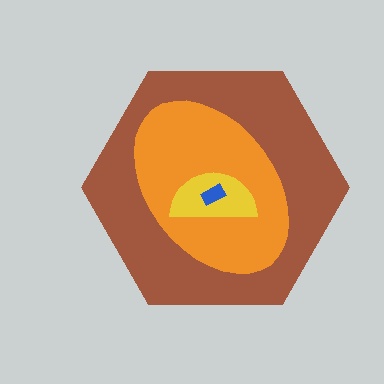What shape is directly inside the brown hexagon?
The orange ellipse.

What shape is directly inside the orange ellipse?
The yellow semicircle.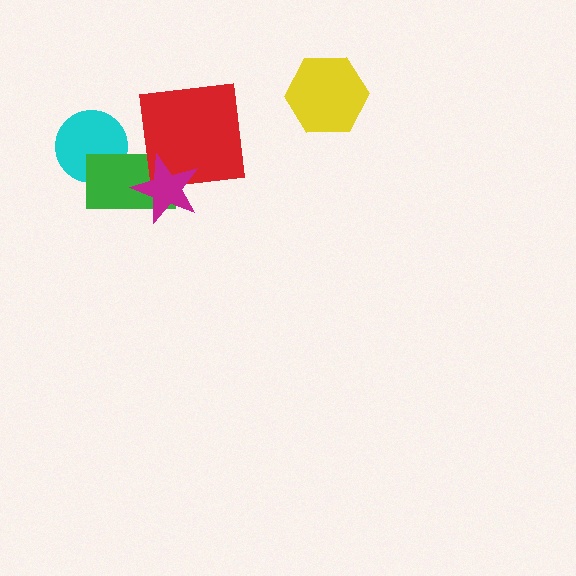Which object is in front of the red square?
The magenta star is in front of the red square.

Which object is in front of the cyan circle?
The green rectangle is in front of the cyan circle.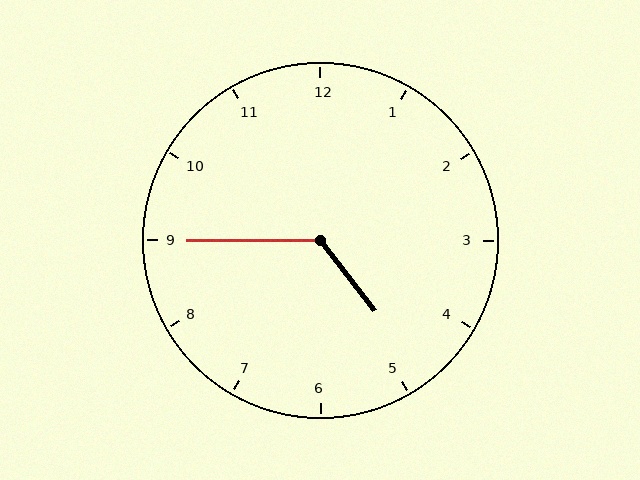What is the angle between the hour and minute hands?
Approximately 128 degrees.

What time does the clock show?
4:45.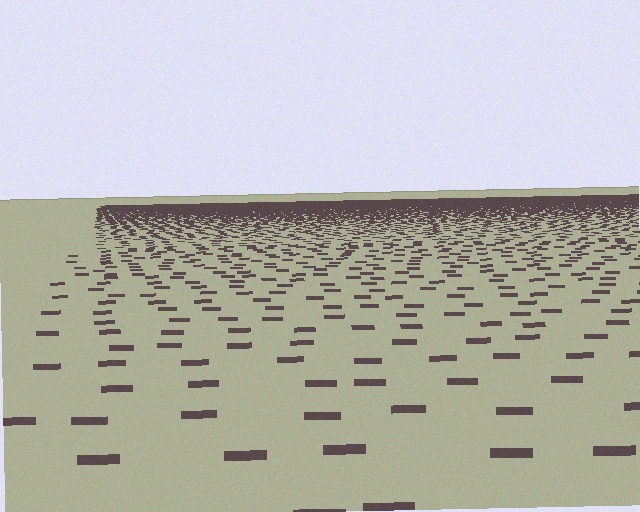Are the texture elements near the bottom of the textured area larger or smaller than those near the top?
Larger. Near the bottom, elements are closer to the viewer and appear at a bigger on-screen size.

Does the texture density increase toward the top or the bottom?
Density increases toward the top.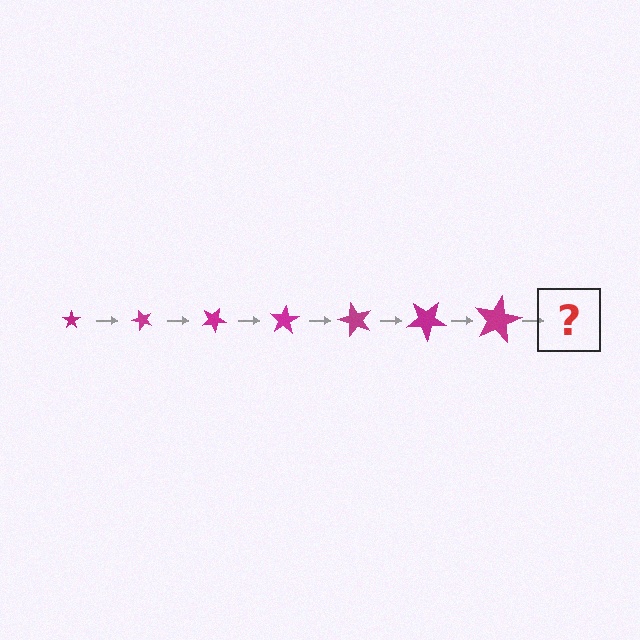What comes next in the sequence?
The next element should be a star, larger than the previous one and rotated 350 degrees from the start.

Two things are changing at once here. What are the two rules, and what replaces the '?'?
The two rules are that the star grows larger each step and it rotates 50 degrees each step. The '?' should be a star, larger than the previous one and rotated 350 degrees from the start.